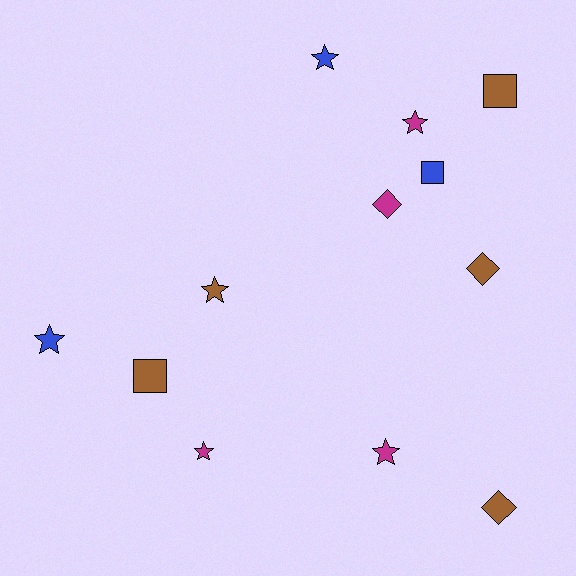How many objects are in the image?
There are 12 objects.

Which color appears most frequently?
Brown, with 5 objects.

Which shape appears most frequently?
Star, with 6 objects.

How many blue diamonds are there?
There are no blue diamonds.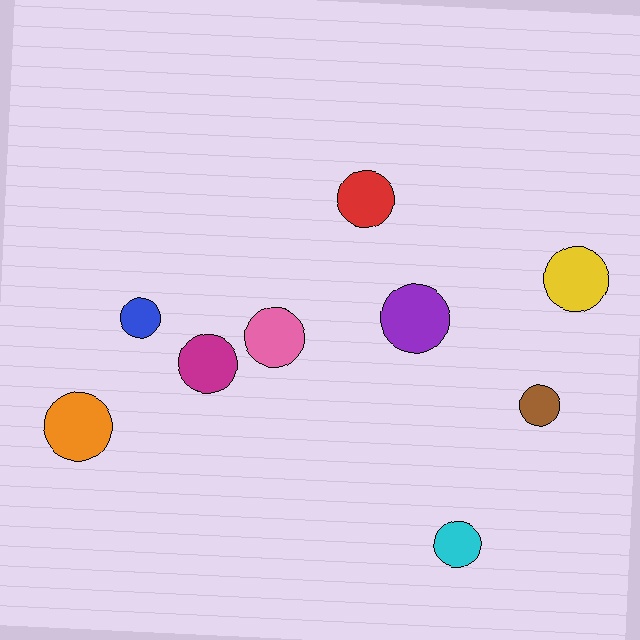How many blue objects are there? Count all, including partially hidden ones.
There is 1 blue object.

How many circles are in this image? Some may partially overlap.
There are 9 circles.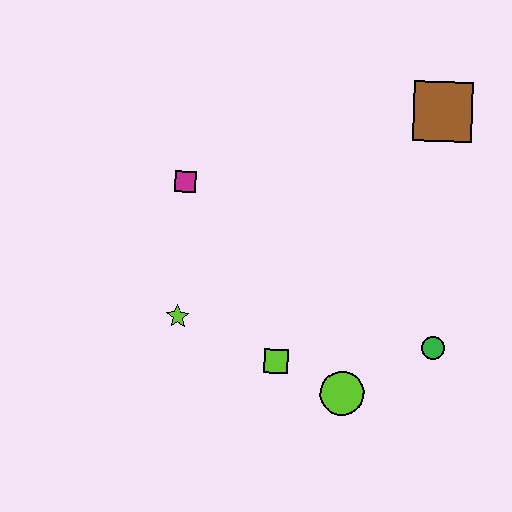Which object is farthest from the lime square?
The brown square is farthest from the lime square.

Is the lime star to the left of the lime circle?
Yes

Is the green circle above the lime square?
Yes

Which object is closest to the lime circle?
The lime square is closest to the lime circle.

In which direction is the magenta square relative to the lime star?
The magenta square is above the lime star.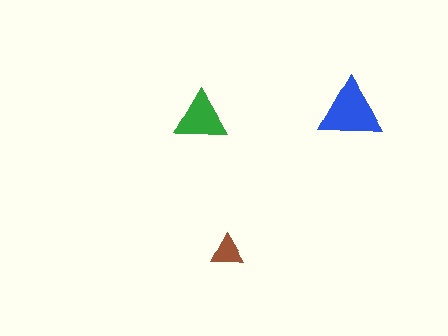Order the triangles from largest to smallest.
the blue one, the green one, the brown one.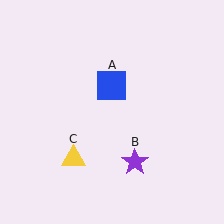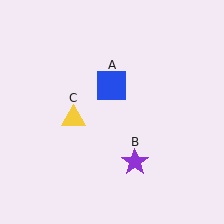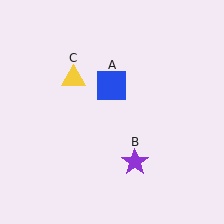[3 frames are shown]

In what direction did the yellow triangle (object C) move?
The yellow triangle (object C) moved up.